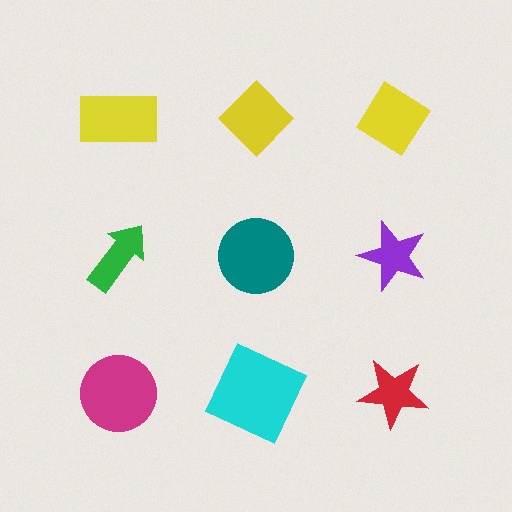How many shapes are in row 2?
3 shapes.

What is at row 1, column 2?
A yellow diamond.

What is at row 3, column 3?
A red star.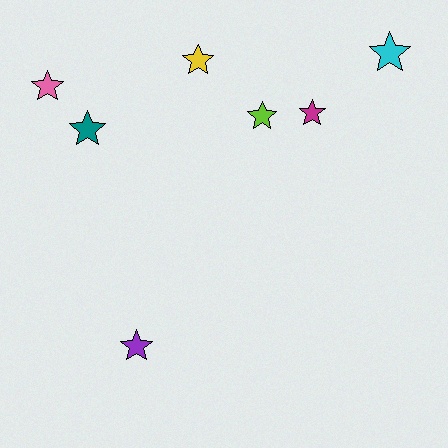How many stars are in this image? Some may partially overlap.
There are 7 stars.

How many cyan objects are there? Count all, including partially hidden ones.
There is 1 cyan object.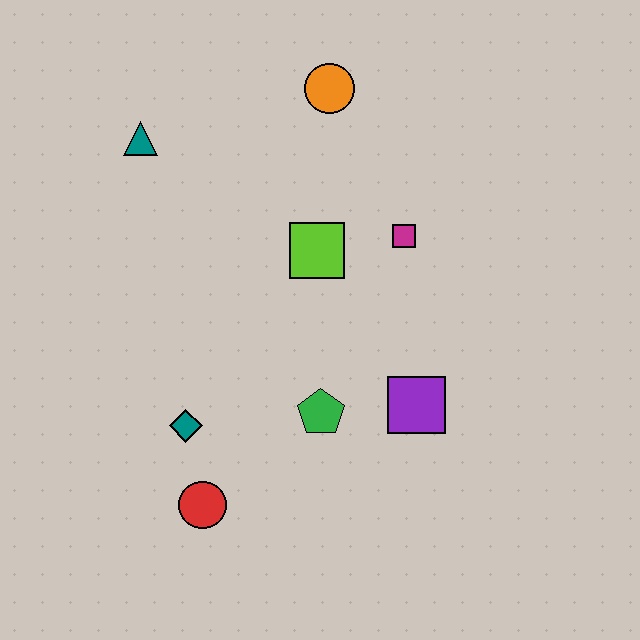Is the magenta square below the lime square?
No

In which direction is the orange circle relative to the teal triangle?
The orange circle is to the right of the teal triangle.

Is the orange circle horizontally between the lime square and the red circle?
No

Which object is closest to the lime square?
The magenta square is closest to the lime square.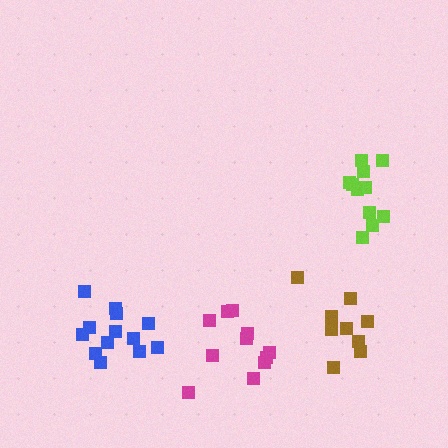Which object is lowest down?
The blue cluster is bottommost.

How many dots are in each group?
Group 1: 11 dots, Group 2: 13 dots, Group 3: 9 dots, Group 4: 11 dots (44 total).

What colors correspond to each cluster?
The clusters are colored: magenta, blue, brown, lime.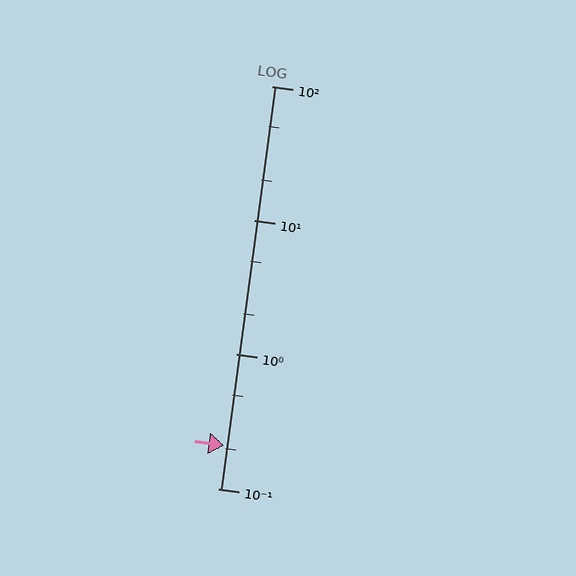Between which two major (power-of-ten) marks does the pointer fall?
The pointer is between 0.1 and 1.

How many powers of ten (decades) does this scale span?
The scale spans 3 decades, from 0.1 to 100.